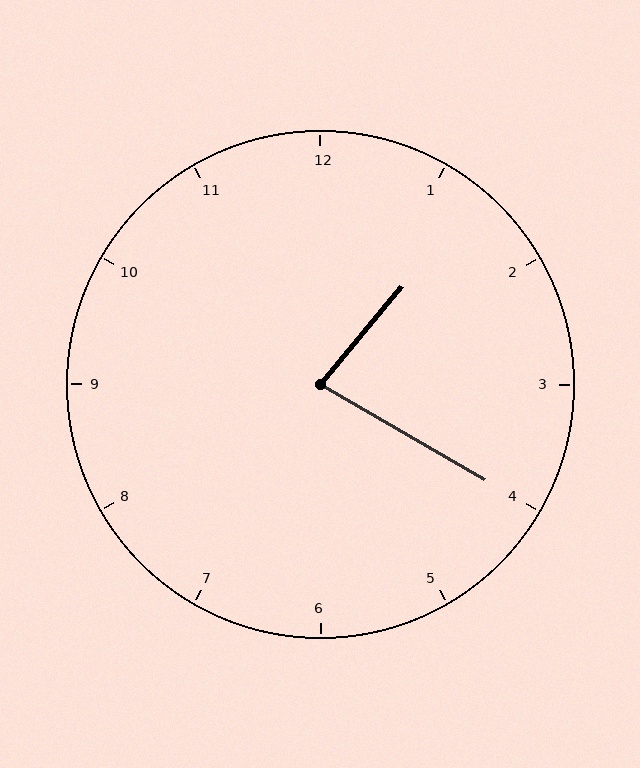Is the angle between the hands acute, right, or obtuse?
It is acute.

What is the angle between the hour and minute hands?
Approximately 80 degrees.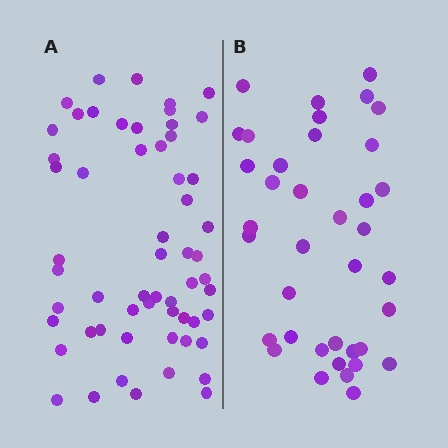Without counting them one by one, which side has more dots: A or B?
Region A (the left region) has more dots.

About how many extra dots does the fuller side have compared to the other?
Region A has approximately 20 more dots than region B.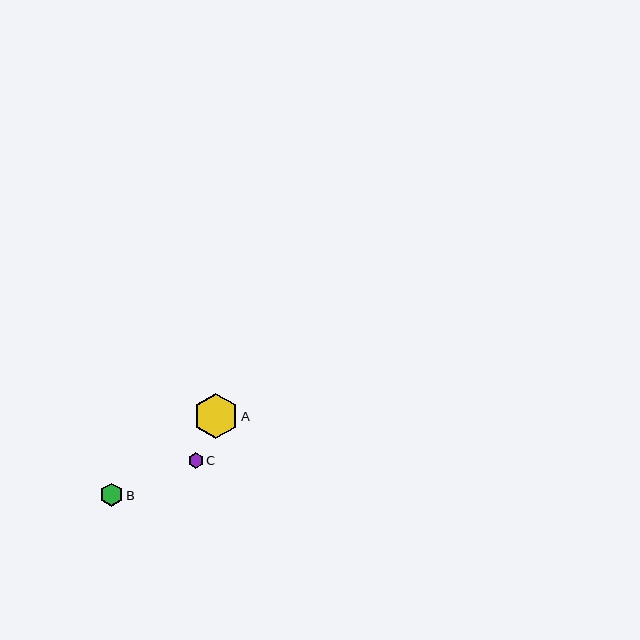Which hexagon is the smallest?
Hexagon C is the smallest with a size of approximately 15 pixels.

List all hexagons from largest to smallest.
From largest to smallest: A, B, C.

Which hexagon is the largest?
Hexagon A is the largest with a size of approximately 44 pixels.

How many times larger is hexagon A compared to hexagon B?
Hexagon A is approximately 1.9 times the size of hexagon B.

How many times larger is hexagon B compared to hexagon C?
Hexagon B is approximately 1.5 times the size of hexagon C.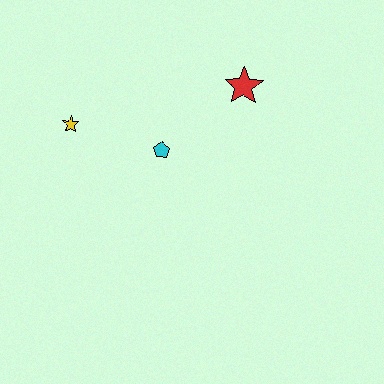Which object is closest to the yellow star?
The cyan pentagon is closest to the yellow star.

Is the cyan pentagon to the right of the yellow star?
Yes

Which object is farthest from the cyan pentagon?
The red star is farthest from the cyan pentagon.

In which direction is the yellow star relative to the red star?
The yellow star is to the left of the red star.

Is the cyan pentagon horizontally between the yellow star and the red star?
Yes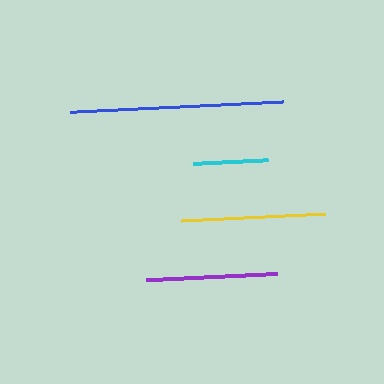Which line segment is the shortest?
The cyan line is the shortest at approximately 75 pixels.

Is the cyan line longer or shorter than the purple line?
The purple line is longer than the cyan line.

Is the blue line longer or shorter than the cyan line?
The blue line is longer than the cyan line.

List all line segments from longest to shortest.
From longest to shortest: blue, yellow, purple, cyan.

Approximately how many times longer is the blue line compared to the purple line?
The blue line is approximately 1.6 times the length of the purple line.